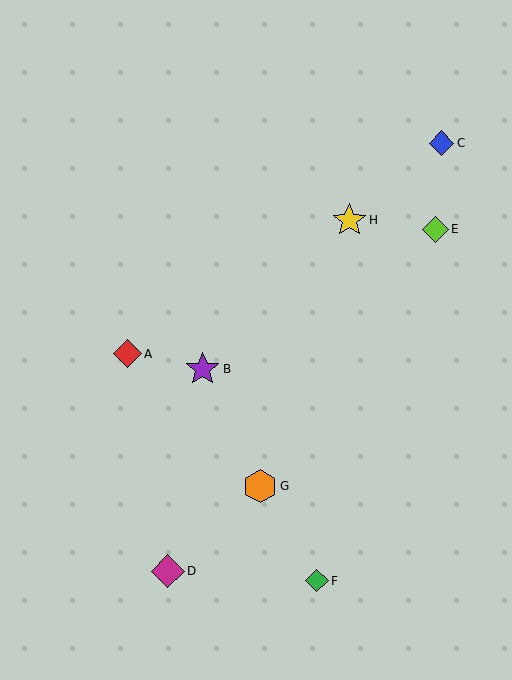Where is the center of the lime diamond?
The center of the lime diamond is at (435, 229).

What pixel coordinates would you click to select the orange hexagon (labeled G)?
Click at (260, 486) to select the orange hexagon G.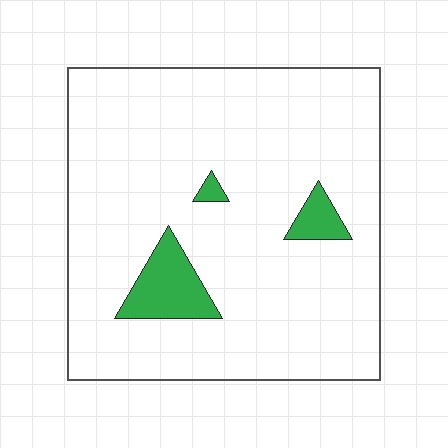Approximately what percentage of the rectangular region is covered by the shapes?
Approximately 10%.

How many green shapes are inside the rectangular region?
3.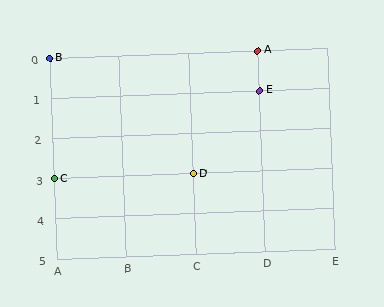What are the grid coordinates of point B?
Point B is at grid coordinates (A, 0).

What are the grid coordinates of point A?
Point A is at grid coordinates (D, 0).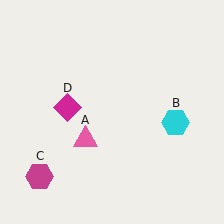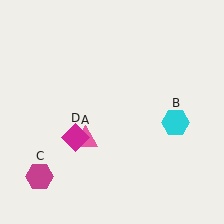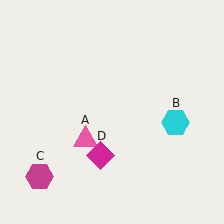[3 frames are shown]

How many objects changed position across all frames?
1 object changed position: magenta diamond (object D).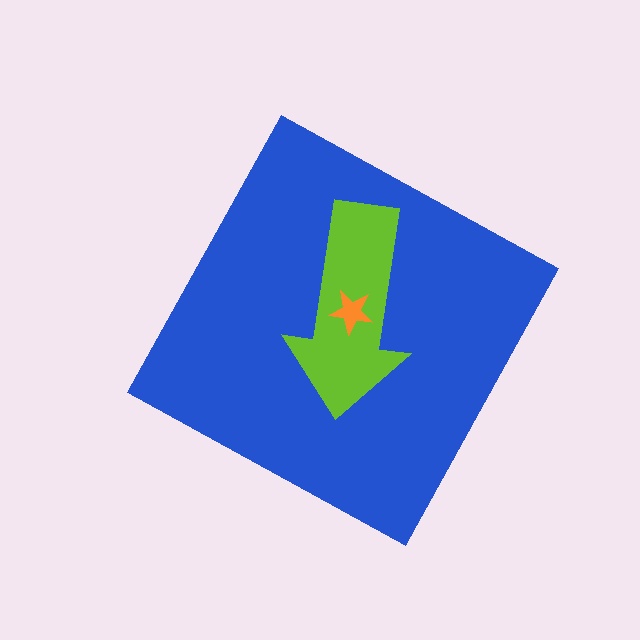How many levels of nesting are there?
3.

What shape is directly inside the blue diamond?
The lime arrow.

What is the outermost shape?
The blue diamond.